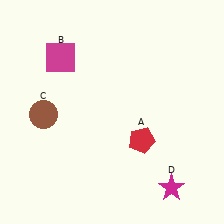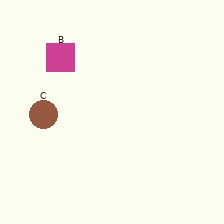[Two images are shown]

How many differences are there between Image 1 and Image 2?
There are 2 differences between the two images.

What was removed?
The red pentagon (A), the magenta star (D) were removed in Image 2.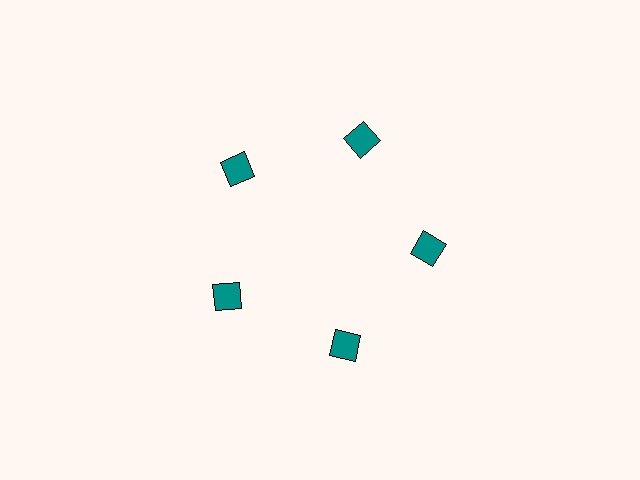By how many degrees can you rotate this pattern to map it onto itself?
The pattern maps onto itself every 72 degrees of rotation.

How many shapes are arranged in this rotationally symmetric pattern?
There are 5 shapes, arranged in 5 groups of 1.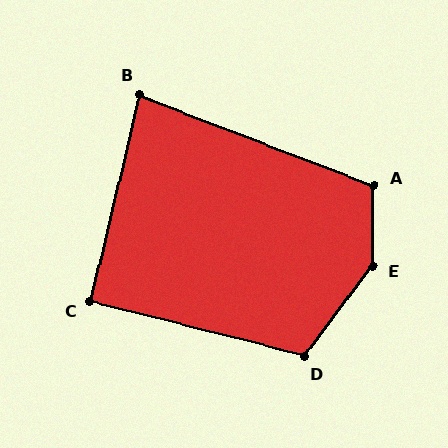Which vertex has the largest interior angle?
E, at approximately 143 degrees.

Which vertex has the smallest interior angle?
B, at approximately 82 degrees.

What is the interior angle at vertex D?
Approximately 113 degrees (obtuse).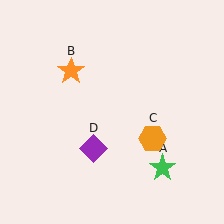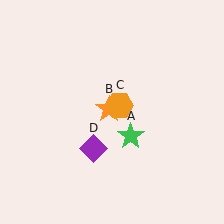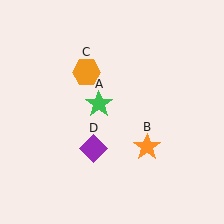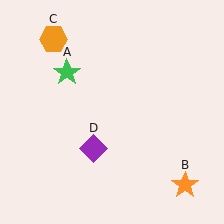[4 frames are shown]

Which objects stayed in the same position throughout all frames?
Purple diamond (object D) remained stationary.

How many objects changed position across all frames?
3 objects changed position: green star (object A), orange star (object B), orange hexagon (object C).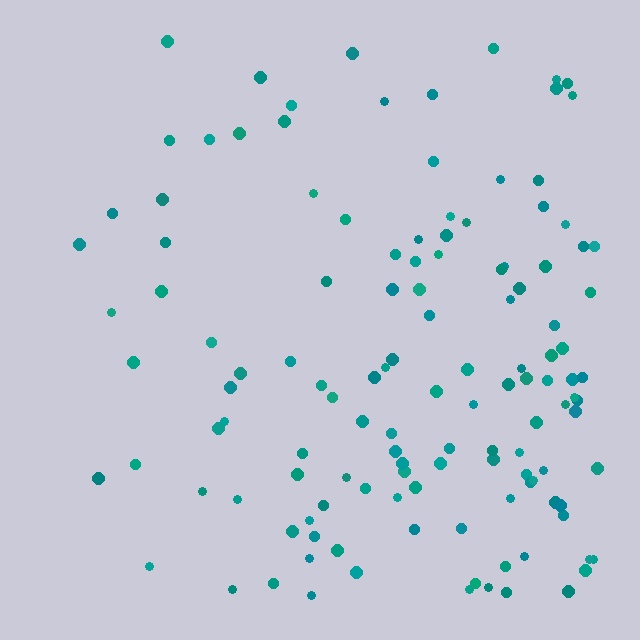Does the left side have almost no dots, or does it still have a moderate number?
Still a moderate number, just noticeably fewer than the right.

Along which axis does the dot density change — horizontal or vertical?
Horizontal.